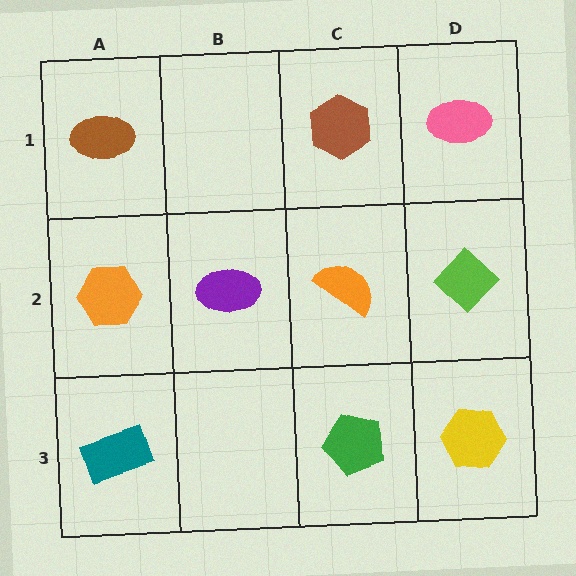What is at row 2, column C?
An orange semicircle.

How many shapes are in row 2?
4 shapes.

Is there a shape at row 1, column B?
No, that cell is empty.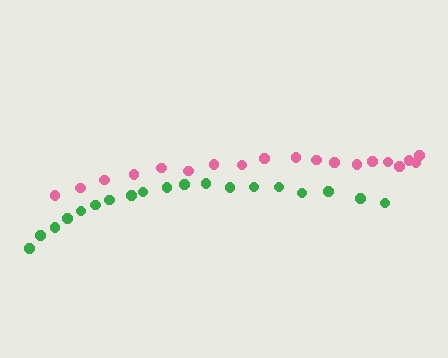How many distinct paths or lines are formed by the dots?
There are 2 distinct paths.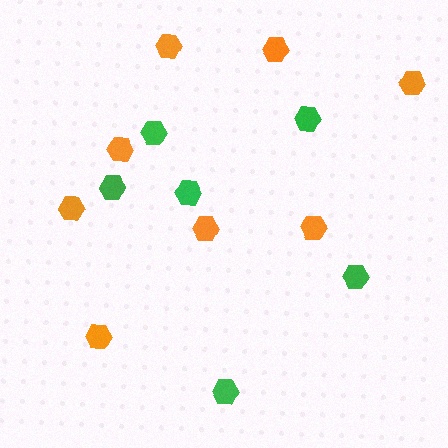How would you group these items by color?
There are 2 groups: one group of orange hexagons (8) and one group of green hexagons (6).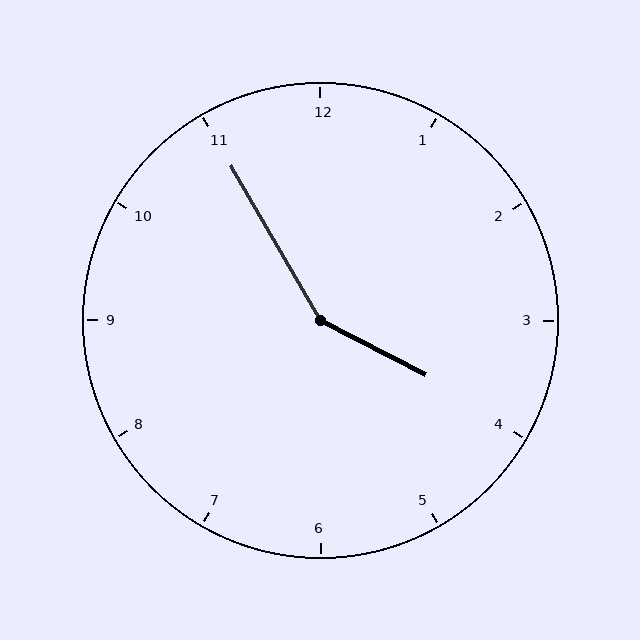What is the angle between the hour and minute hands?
Approximately 148 degrees.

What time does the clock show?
3:55.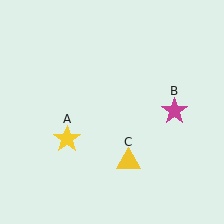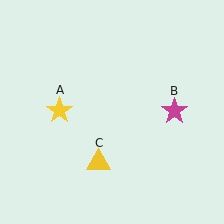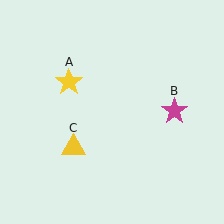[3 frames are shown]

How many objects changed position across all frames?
2 objects changed position: yellow star (object A), yellow triangle (object C).